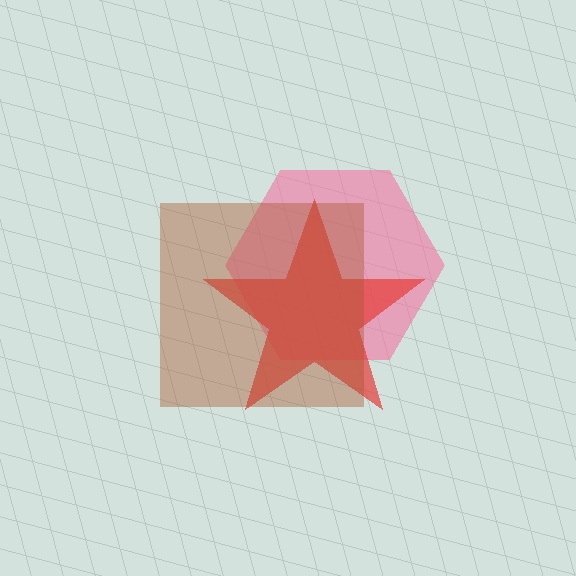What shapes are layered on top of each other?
The layered shapes are: a pink hexagon, a red star, a brown square.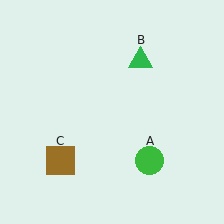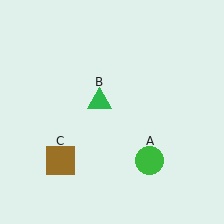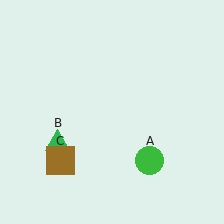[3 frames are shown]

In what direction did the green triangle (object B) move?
The green triangle (object B) moved down and to the left.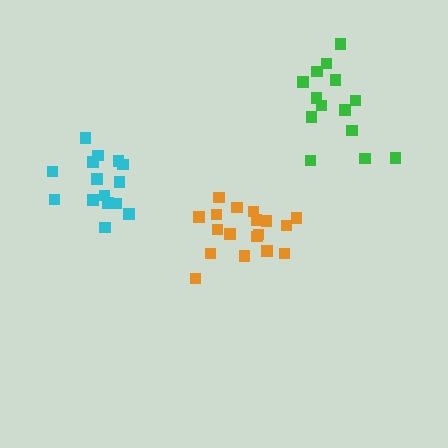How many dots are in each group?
Group 1: 14 dots, Group 2: 18 dots, Group 3: 15 dots (47 total).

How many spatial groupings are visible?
There are 3 spatial groupings.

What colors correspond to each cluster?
The clusters are colored: green, orange, cyan.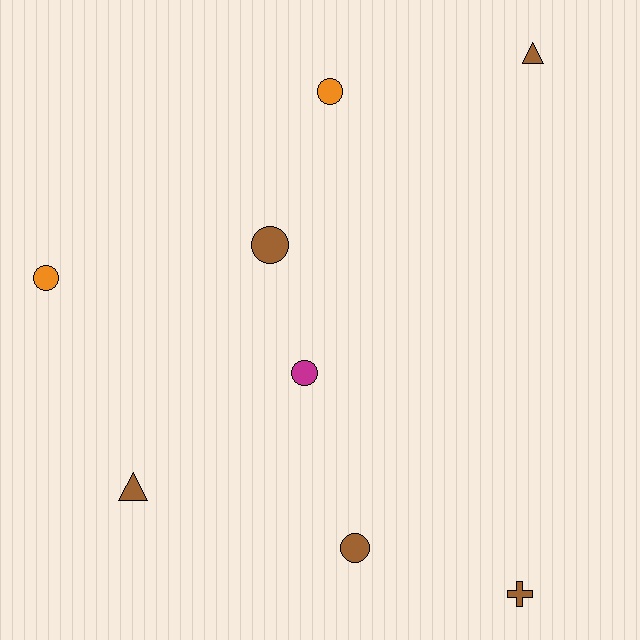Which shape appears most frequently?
Circle, with 5 objects.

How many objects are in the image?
There are 8 objects.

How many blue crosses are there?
There are no blue crosses.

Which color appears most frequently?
Brown, with 5 objects.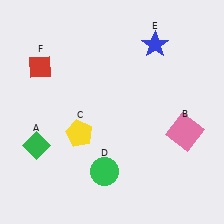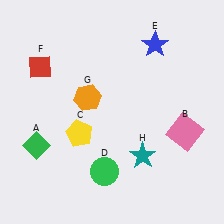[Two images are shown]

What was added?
An orange hexagon (G), a teal star (H) were added in Image 2.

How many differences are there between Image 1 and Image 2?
There are 2 differences between the two images.